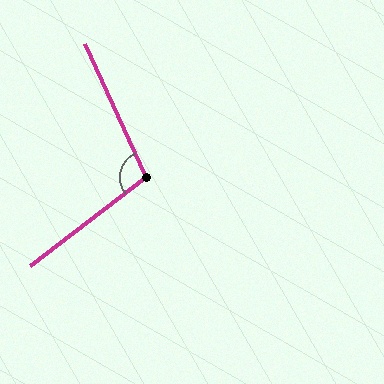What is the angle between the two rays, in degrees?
Approximately 102 degrees.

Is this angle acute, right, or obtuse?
It is obtuse.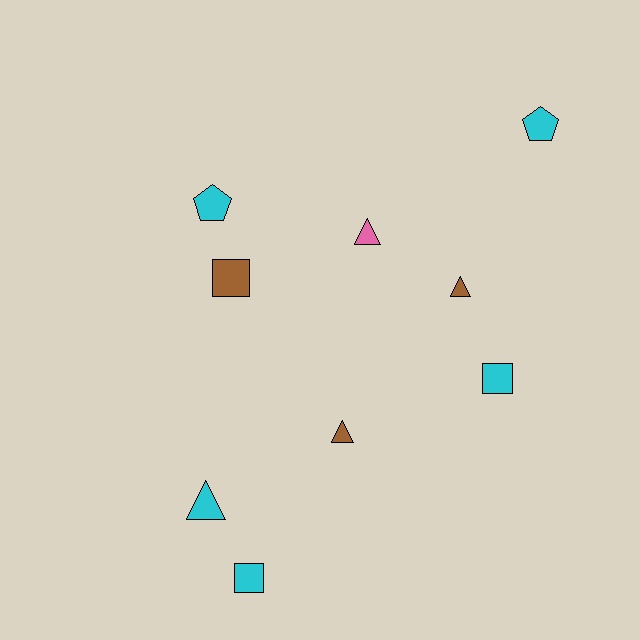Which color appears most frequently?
Cyan, with 5 objects.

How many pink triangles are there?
There is 1 pink triangle.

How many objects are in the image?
There are 9 objects.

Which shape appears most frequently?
Triangle, with 4 objects.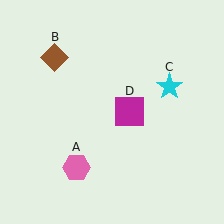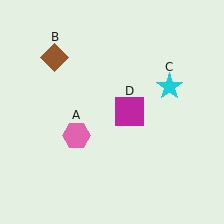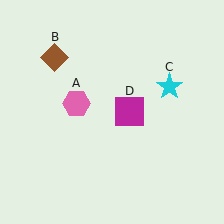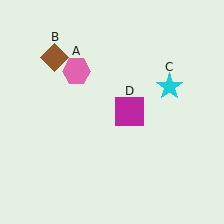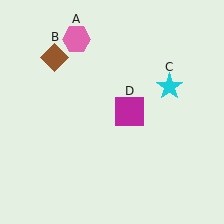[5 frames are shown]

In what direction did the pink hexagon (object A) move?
The pink hexagon (object A) moved up.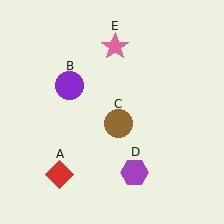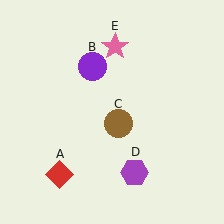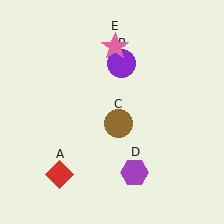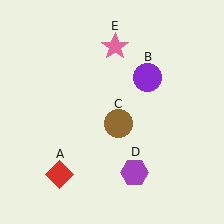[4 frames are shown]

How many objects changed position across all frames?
1 object changed position: purple circle (object B).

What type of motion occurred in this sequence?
The purple circle (object B) rotated clockwise around the center of the scene.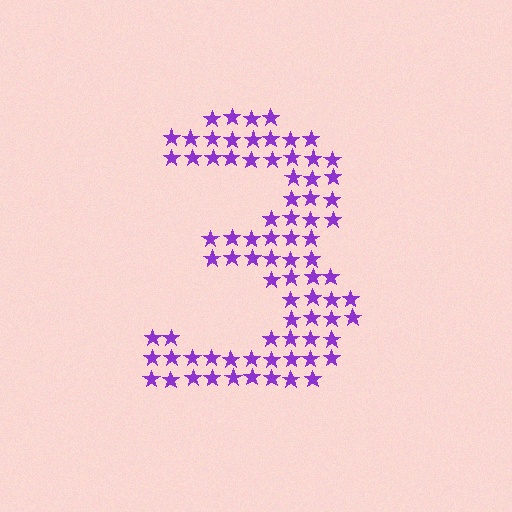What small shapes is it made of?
It is made of small stars.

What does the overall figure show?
The overall figure shows the digit 3.